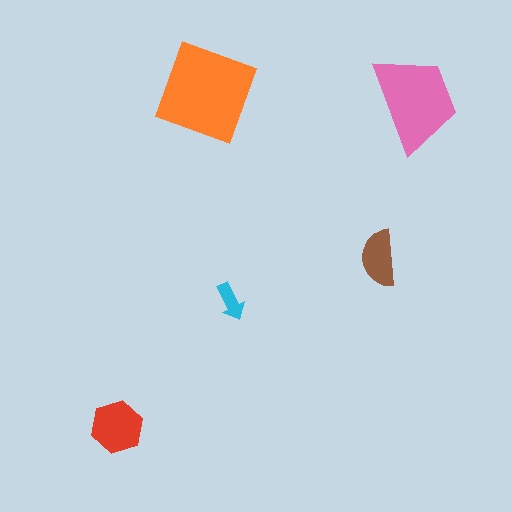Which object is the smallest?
The cyan arrow.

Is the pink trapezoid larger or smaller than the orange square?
Smaller.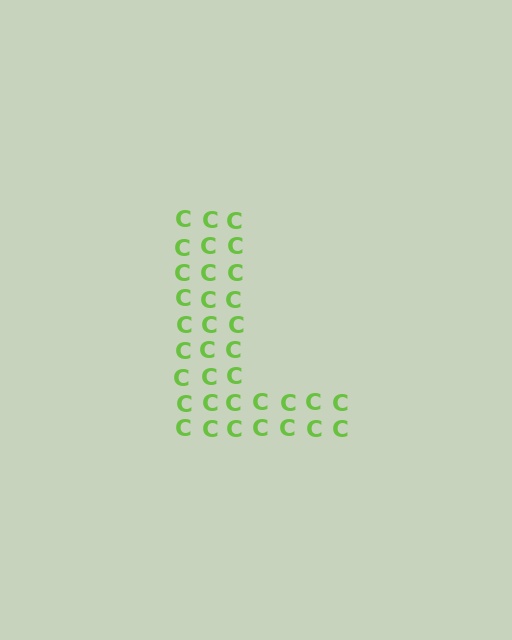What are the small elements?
The small elements are letter C's.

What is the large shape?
The large shape is the letter L.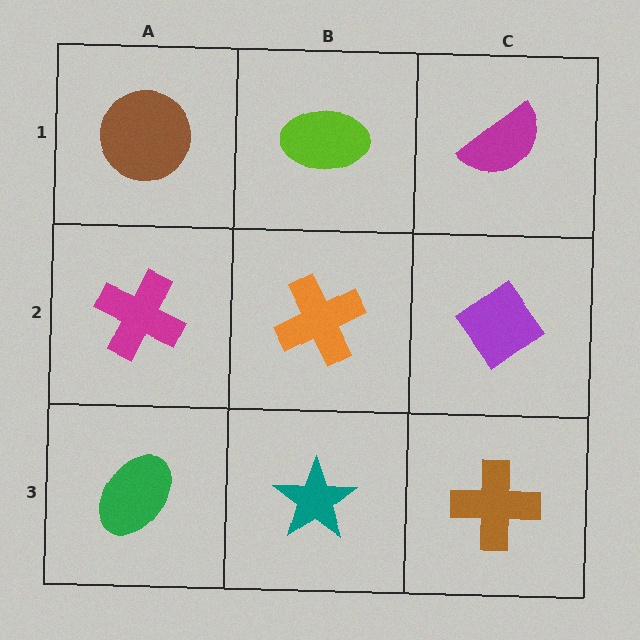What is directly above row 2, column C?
A magenta semicircle.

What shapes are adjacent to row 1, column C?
A purple diamond (row 2, column C), a lime ellipse (row 1, column B).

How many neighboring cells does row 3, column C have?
2.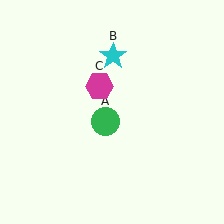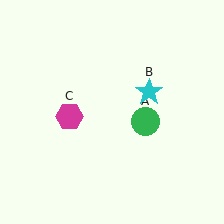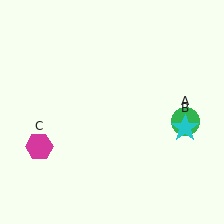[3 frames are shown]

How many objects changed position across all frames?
3 objects changed position: green circle (object A), cyan star (object B), magenta hexagon (object C).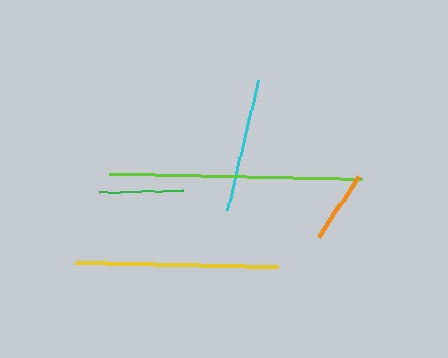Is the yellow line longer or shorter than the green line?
The yellow line is longer than the green line.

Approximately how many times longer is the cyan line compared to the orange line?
The cyan line is approximately 1.8 times the length of the orange line.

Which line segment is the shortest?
The orange line is the shortest at approximately 74 pixels.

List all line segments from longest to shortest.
From longest to shortest: lime, yellow, cyan, green, orange.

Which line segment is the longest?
The lime line is the longest at approximately 253 pixels.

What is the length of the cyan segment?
The cyan segment is approximately 133 pixels long.